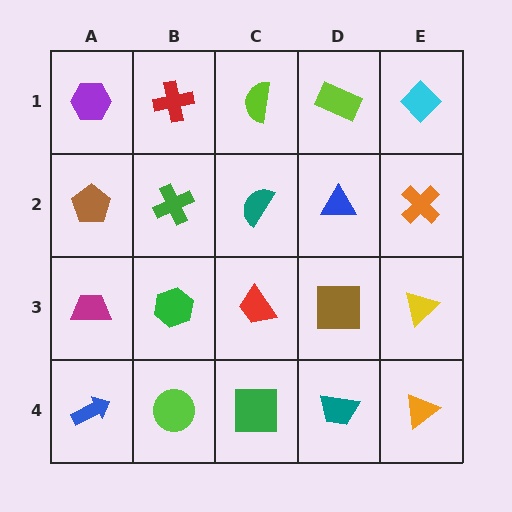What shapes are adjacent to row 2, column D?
A lime rectangle (row 1, column D), a brown square (row 3, column D), a teal semicircle (row 2, column C), an orange cross (row 2, column E).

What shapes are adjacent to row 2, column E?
A cyan diamond (row 1, column E), a yellow triangle (row 3, column E), a blue triangle (row 2, column D).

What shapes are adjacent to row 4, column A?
A magenta trapezoid (row 3, column A), a lime circle (row 4, column B).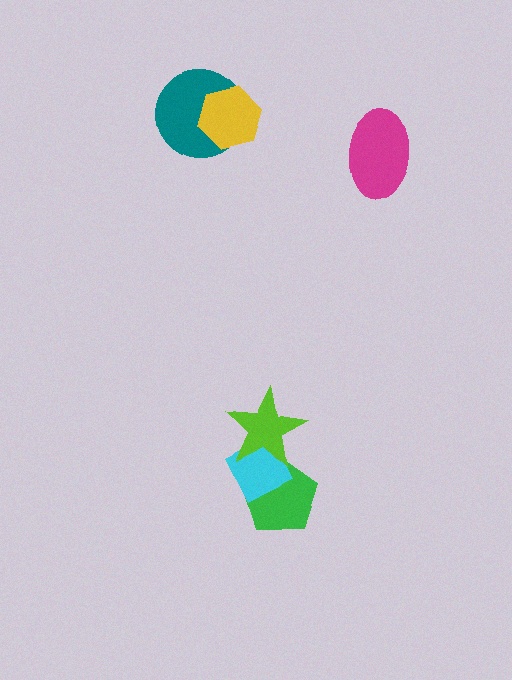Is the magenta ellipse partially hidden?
No, no other shape covers it.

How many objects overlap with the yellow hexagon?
1 object overlaps with the yellow hexagon.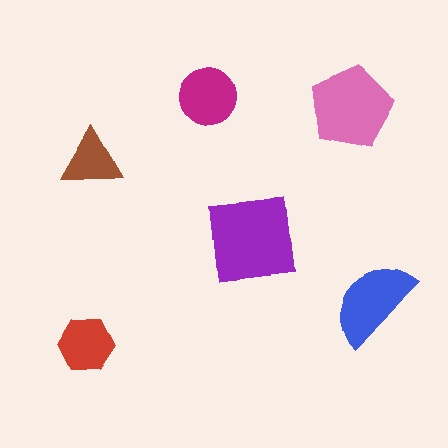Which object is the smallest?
The brown triangle.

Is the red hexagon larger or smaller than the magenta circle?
Smaller.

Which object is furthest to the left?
The red hexagon is leftmost.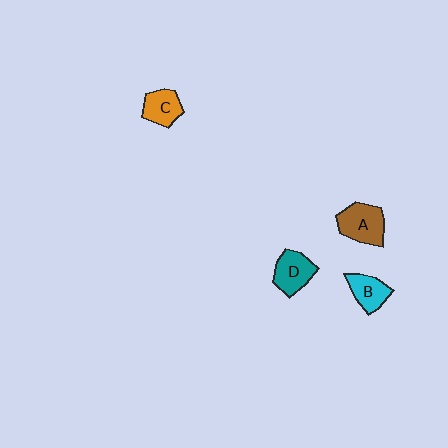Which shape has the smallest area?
Shape C (orange).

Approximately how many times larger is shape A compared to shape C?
Approximately 1.4 times.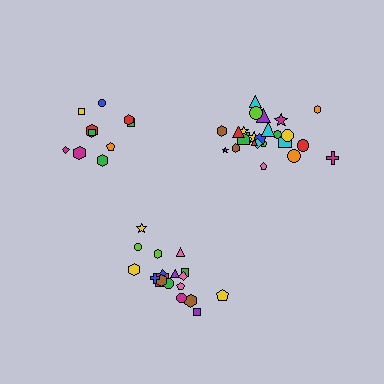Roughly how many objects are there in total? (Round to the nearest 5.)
Roughly 55 objects in total.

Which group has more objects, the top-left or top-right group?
The top-right group.